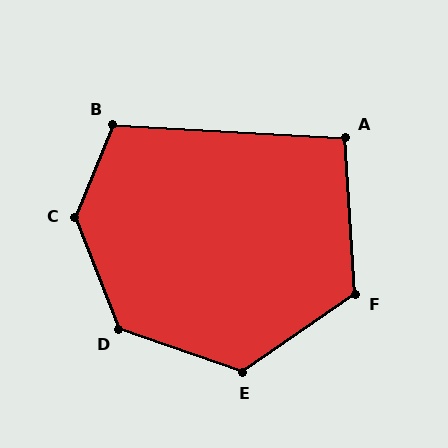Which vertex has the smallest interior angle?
A, at approximately 97 degrees.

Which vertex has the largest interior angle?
C, at approximately 137 degrees.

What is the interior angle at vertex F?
Approximately 121 degrees (obtuse).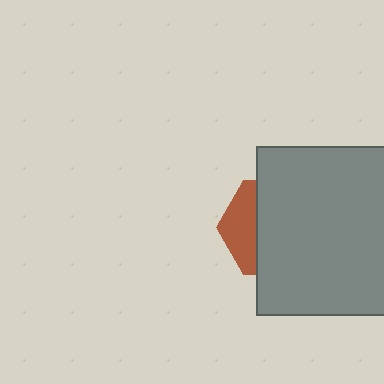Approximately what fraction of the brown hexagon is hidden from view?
Roughly 68% of the brown hexagon is hidden behind the gray square.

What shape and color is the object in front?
The object in front is a gray square.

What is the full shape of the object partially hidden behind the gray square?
The partially hidden object is a brown hexagon.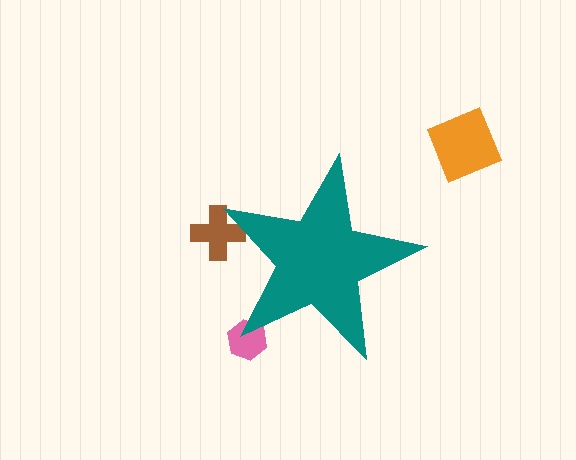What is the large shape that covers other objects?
A teal star.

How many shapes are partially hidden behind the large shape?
2 shapes are partially hidden.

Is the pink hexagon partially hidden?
Yes, the pink hexagon is partially hidden behind the teal star.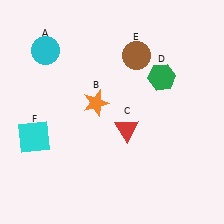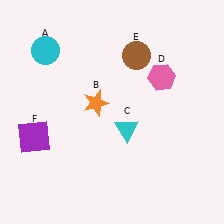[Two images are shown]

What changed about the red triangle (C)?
In Image 1, C is red. In Image 2, it changed to cyan.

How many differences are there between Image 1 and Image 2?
There are 3 differences between the two images.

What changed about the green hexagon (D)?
In Image 1, D is green. In Image 2, it changed to pink.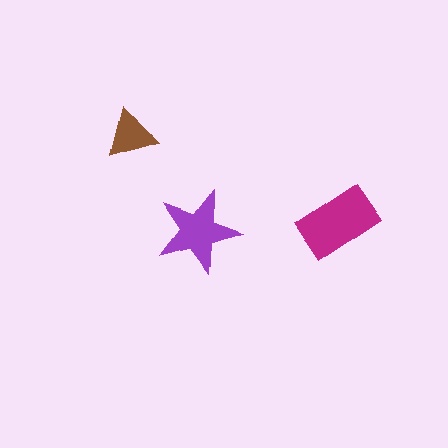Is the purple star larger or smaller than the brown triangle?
Larger.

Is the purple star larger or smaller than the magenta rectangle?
Smaller.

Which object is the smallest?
The brown triangle.